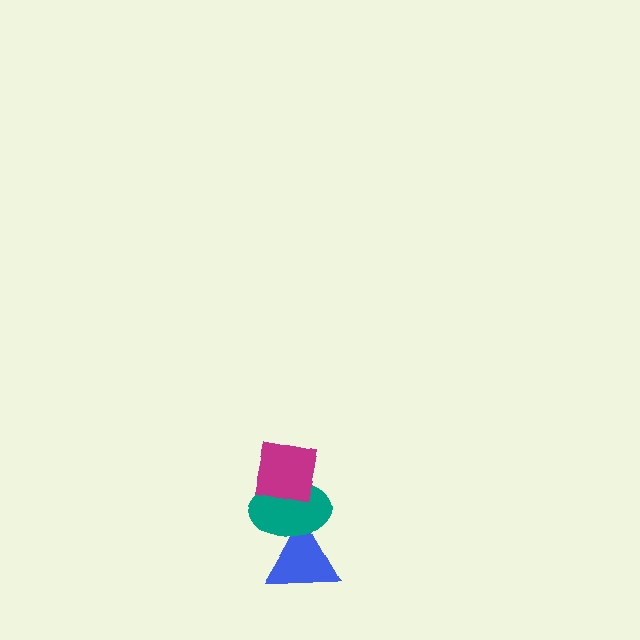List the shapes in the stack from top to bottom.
From top to bottom: the magenta square, the teal ellipse, the blue triangle.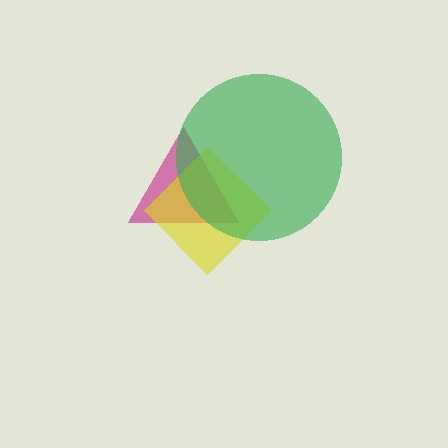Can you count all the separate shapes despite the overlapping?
Yes, there are 3 separate shapes.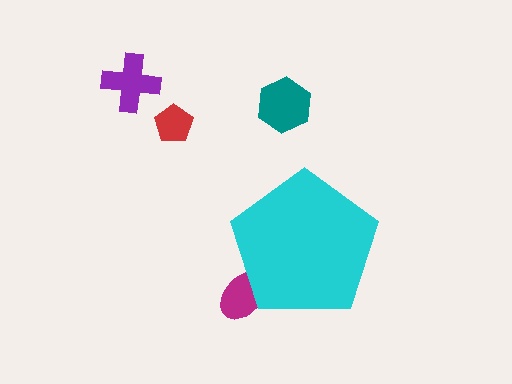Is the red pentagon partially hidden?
No, the red pentagon is fully visible.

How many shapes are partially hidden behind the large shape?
1 shape is partially hidden.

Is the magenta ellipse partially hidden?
Yes, the magenta ellipse is partially hidden behind the cyan pentagon.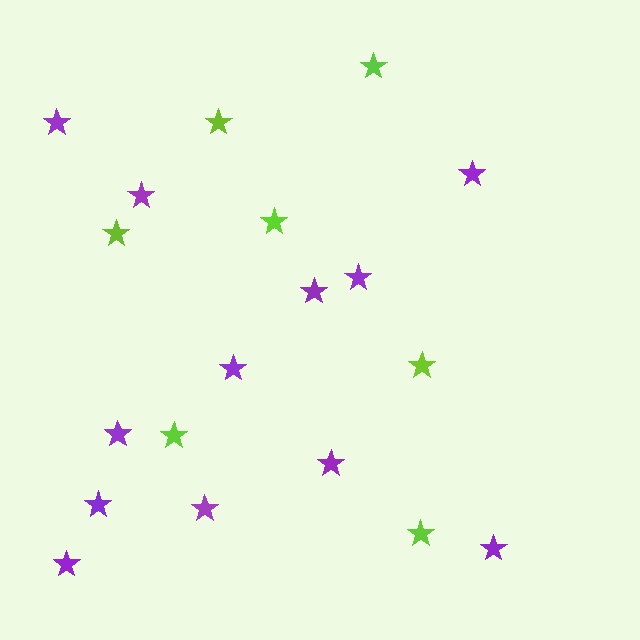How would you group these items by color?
There are 2 groups: one group of purple stars (12) and one group of lime stars (7).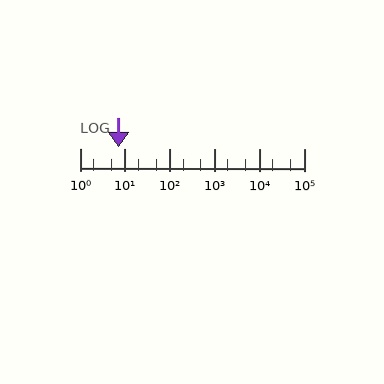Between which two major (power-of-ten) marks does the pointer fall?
The pointer is between 1 and 10.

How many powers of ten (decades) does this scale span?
The scale spans 5 decades, from 1 to 100000.